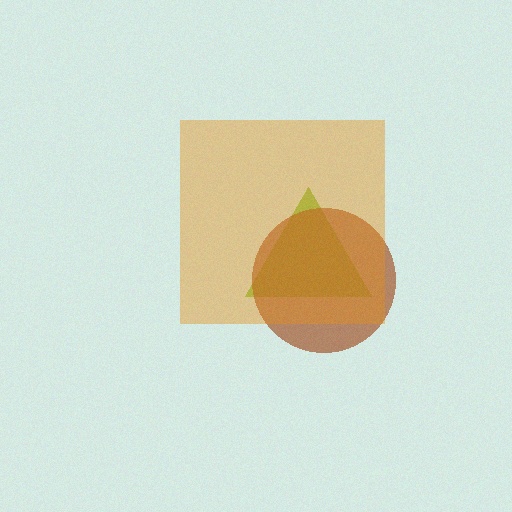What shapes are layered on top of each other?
The layered shapes are: a lime triangle, a brown circle, an orange square.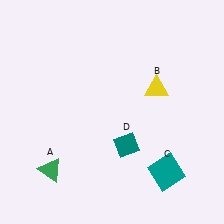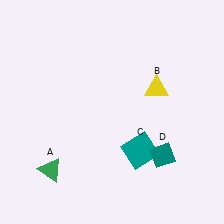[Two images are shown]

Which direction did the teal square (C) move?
The teal square (C) moved left.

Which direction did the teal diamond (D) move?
The teal diamond (D) moved right.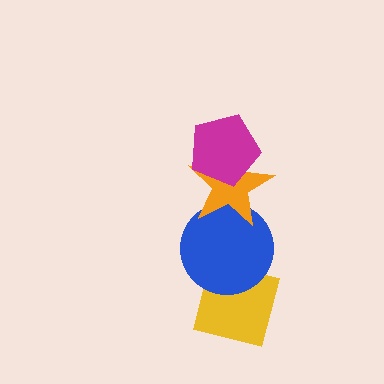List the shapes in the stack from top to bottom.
From top to bottom: the magenta pentagon, the orange star, the blue circle, the yellow square.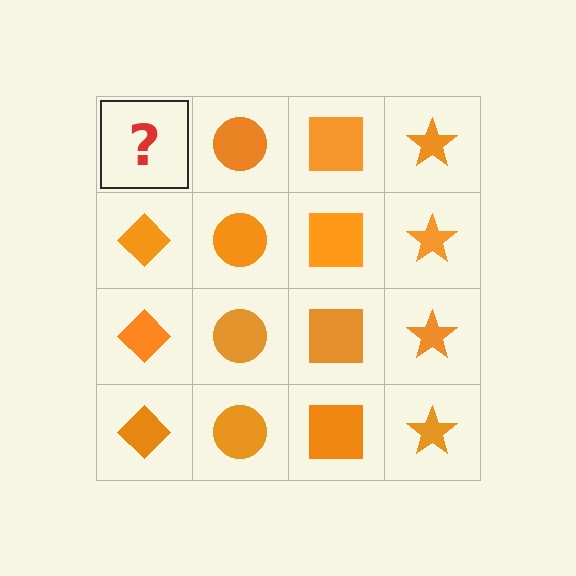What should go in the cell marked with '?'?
The missing cell should contain an orange diamond.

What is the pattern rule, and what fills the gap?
The rule is that each column has a consistent shape. The gap should be filled with an orange diamond.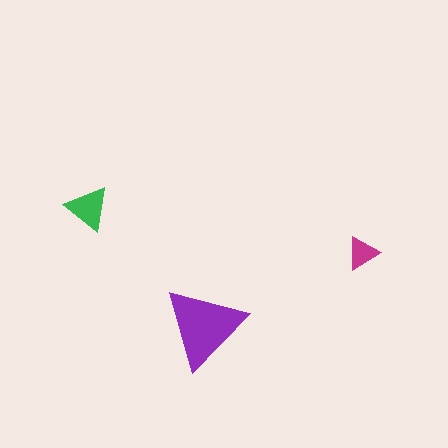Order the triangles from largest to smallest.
the purple one, the green one, the magenta one.